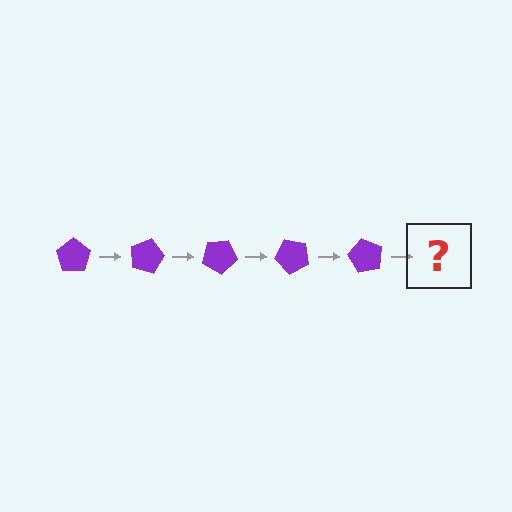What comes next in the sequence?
The next element should be a purple pentagon rotated 75 degrees.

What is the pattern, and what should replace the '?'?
The pattern is that the pentagon rotates 15 degrees each step. The '?' should be a purple pentagon rotated 75 degrees.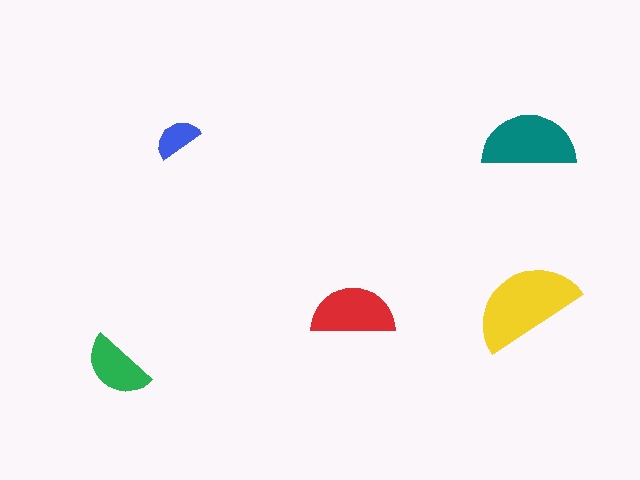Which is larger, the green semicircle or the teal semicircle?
The teal one.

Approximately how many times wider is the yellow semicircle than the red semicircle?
About 1.5 times wider.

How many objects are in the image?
There are 5 objects in the image.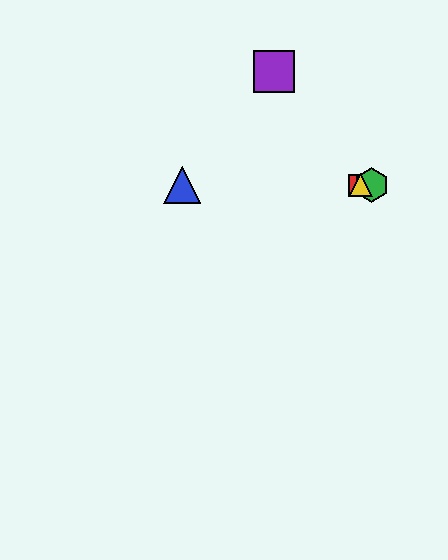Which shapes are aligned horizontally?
The red square, the blue triangle, the green hexagon, the yellow triangle are aligned horizontally.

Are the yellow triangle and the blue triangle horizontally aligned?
Yes, both are at y≈185.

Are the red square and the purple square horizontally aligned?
No, the red square is at y≈185 and the purple square is at y≈71.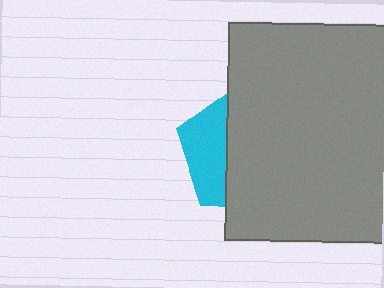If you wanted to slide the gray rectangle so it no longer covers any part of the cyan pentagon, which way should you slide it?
Slide it right — that is the most direct way to separate the two shapes.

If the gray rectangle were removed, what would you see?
You would see the complete cyan pentagon.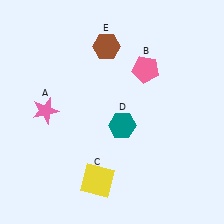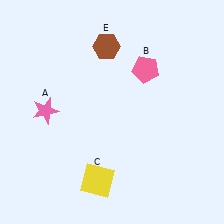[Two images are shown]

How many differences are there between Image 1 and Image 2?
There is 1 difference between the two images.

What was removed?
The teal hexagon (D) was removed in Image 2.